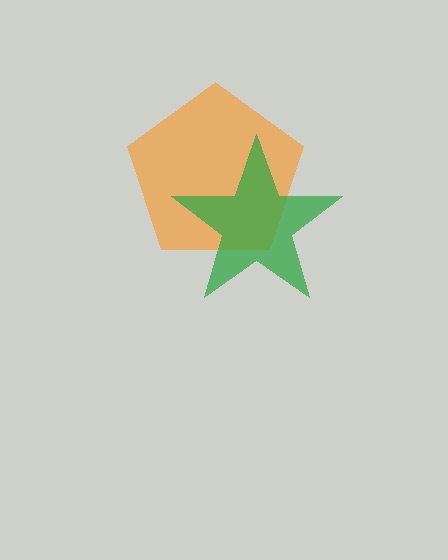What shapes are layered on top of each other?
The layered shapes are: an orange pentagon, a green star.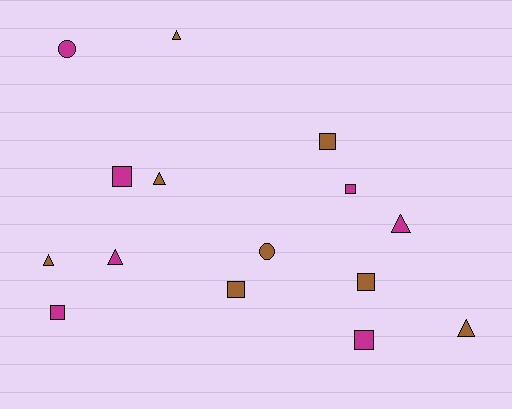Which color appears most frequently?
Brown, with 8 objects.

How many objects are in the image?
There are 15 objects.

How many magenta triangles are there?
There are 2 magenta triangles.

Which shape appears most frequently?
Square, with 7 objects.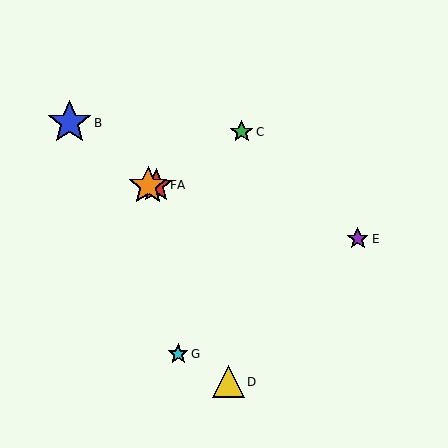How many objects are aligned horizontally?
2 objects (A, F) are aligned horizontally.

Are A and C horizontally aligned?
No, A is at y≈185 and C is at y≈132.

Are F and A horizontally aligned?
Yes, both are at y≈185.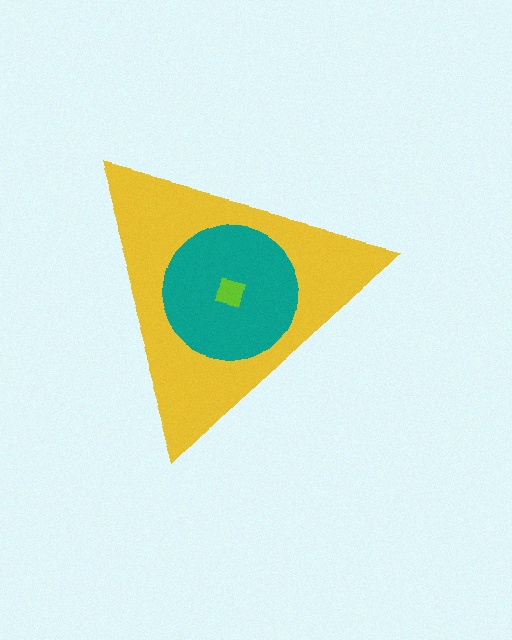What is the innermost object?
The lime square.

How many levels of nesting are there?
3.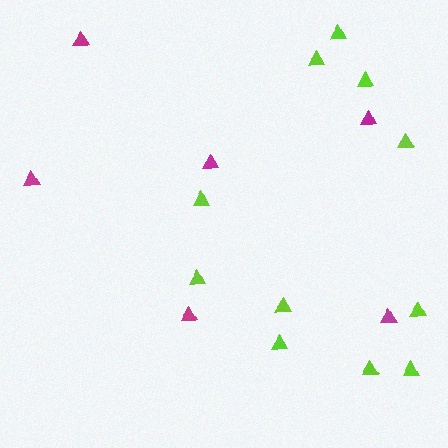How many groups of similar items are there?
There are 2 groups: one group of magenta triangles (6) and one group of lime triangles (11).